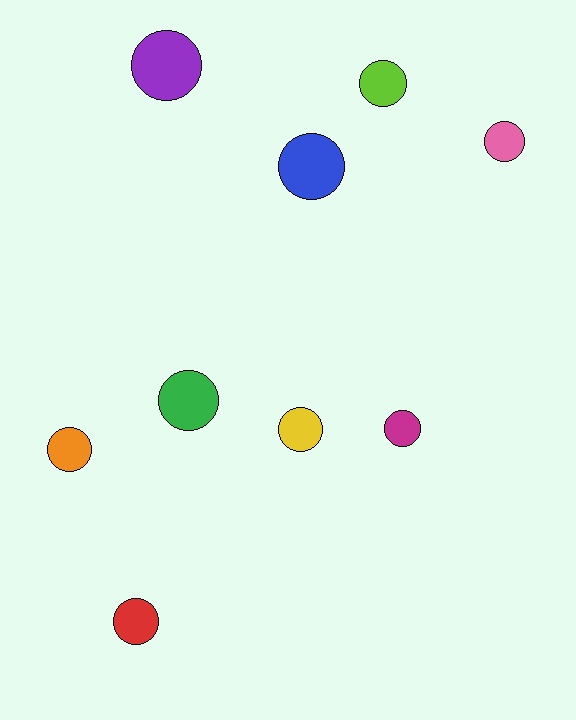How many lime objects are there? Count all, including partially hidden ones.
There is 1 lime object.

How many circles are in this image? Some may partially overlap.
There are 9 circles.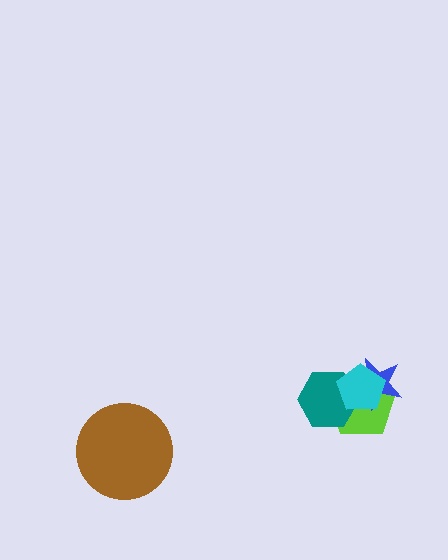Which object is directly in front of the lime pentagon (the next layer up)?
The teal hexagon is directly in front of the lime pentagon.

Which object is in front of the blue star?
The cyan pentagon is in front of the blue star.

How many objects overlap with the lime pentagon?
3 objects overlap with the lime pentagon.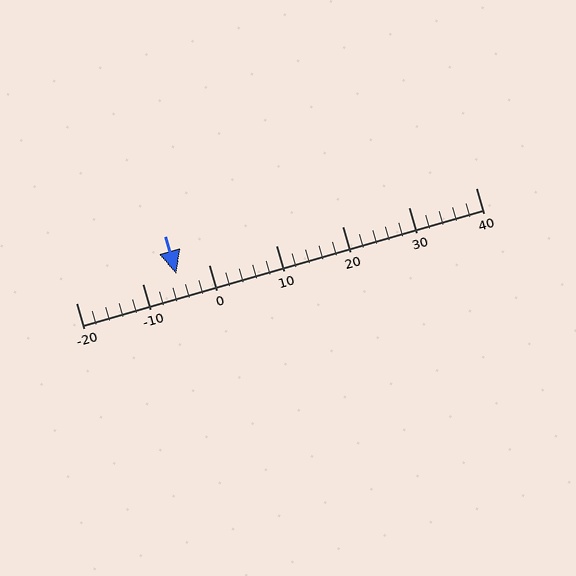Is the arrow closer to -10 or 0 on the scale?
The arrow is closer to 0.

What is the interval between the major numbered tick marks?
The major tick marks are spaced 10 units apart.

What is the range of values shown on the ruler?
The ruler shows values from -20 to 40.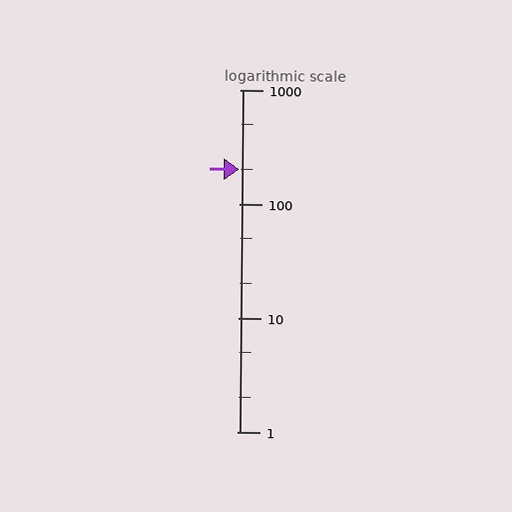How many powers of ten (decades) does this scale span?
The scale spans 3 decades, from 1 to 1000.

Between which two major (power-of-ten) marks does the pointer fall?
The pointer is between 100 and 1000.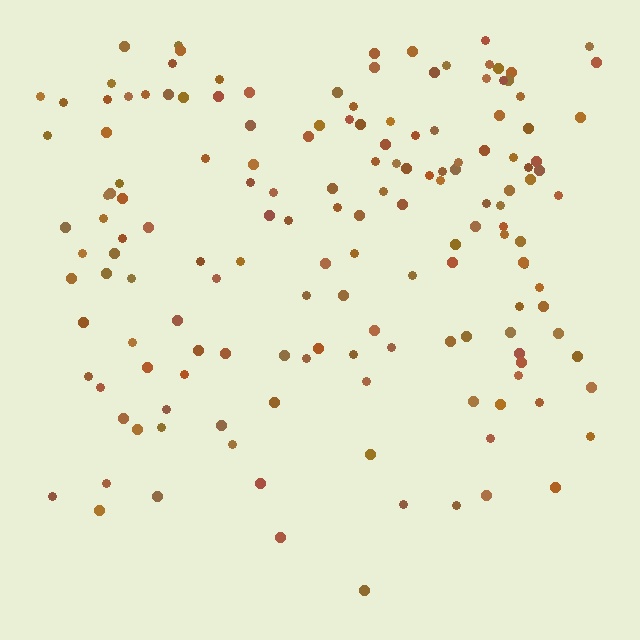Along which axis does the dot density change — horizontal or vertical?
Vertical.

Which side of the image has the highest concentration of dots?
The top.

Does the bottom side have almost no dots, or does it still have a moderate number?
Still a moderate number, just noticeably fewer than the top.